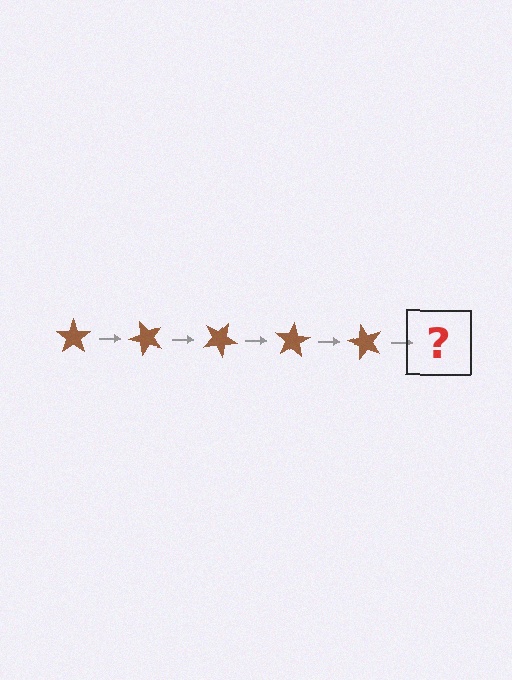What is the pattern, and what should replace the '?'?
The pattern is that the star rotates 50 degrees each step. The '?' should be a brown star rotated 250 degrees.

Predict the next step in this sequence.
The next step is a brown star rotated 250 degrees.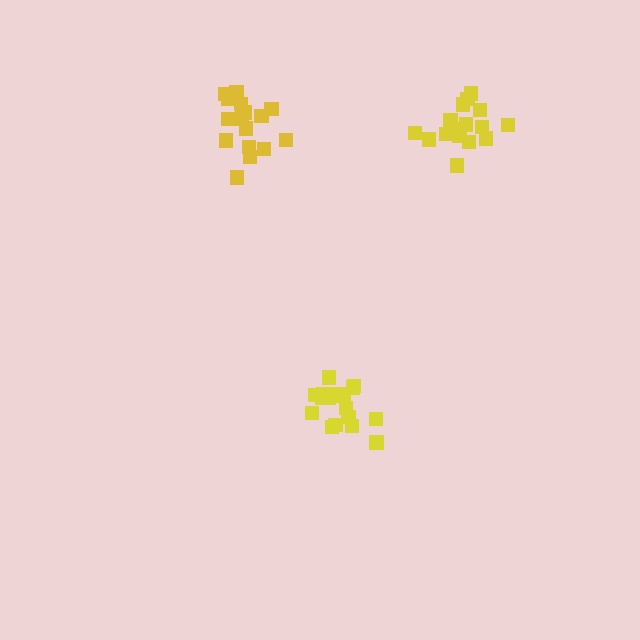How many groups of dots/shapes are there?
There are 3 groups.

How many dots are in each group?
Group 1: 18 dots, Group 2: 16 dots, Group 3: 17 dots (51 total).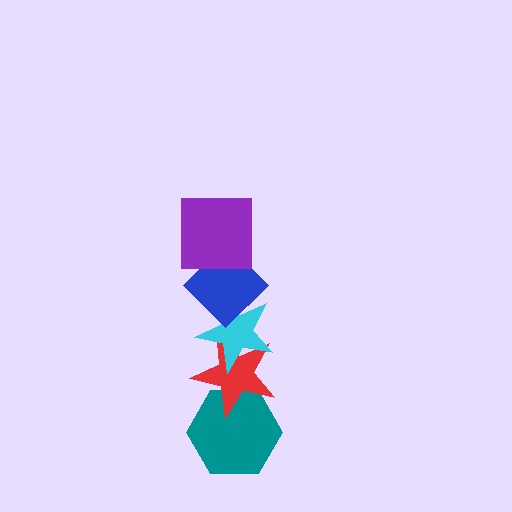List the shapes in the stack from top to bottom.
From top to bottom: the purple square, the blue diamond, the cyan star, the red star, the teal hexagon.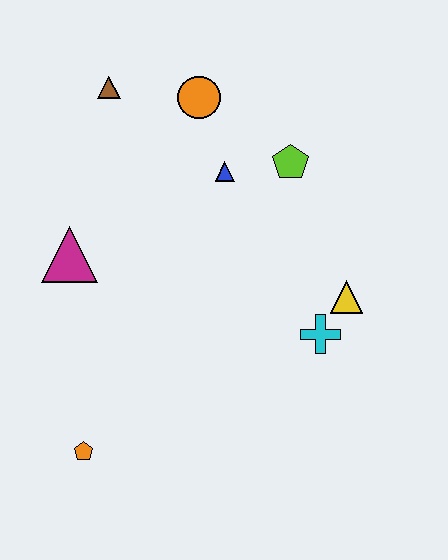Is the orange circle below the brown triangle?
Yes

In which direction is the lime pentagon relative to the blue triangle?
The lime pentagon is to the right of the blue triangle.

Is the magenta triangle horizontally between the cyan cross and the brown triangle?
No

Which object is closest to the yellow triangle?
The cyan cross is closest to the yellow triangle.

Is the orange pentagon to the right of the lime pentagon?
No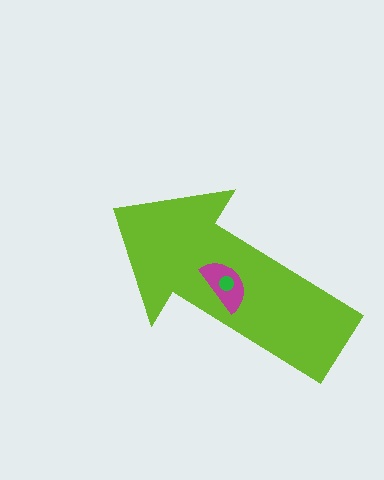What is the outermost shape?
The lime arrow.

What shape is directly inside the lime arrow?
The magenta semicircle.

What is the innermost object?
The green circle.